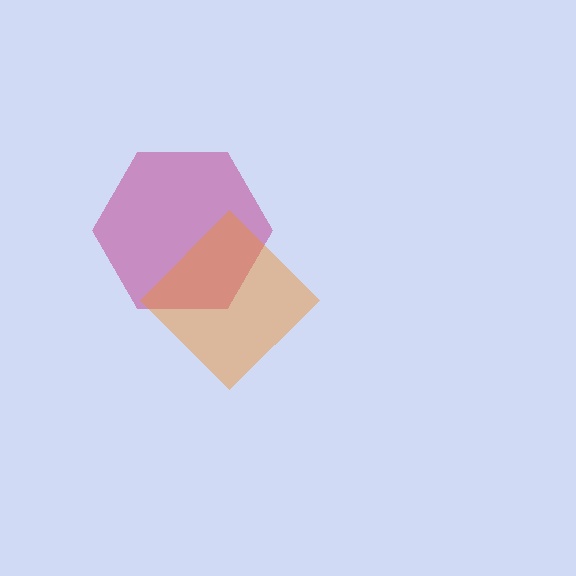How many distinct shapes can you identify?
There are 2 distinct shapes: a magenta hexagon, an orange diamond.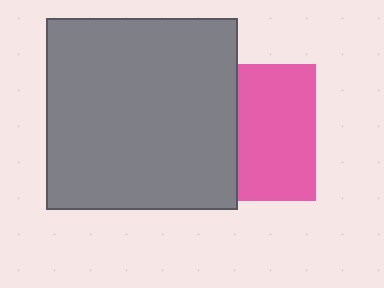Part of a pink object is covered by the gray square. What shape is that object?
It is a square.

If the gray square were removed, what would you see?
You would see the complete pink square.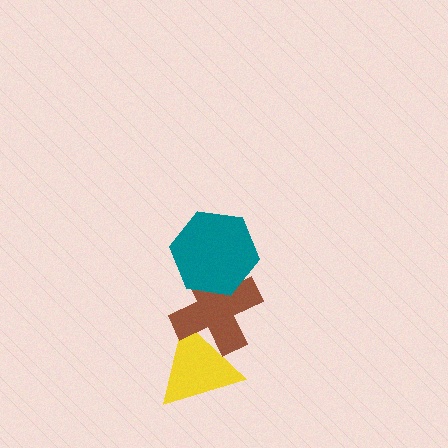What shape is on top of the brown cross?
The teal hexagon is on top of the brown cross.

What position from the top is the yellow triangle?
The yellow triangle is 3rd from the top.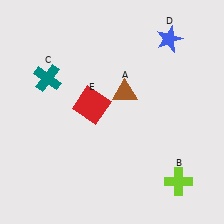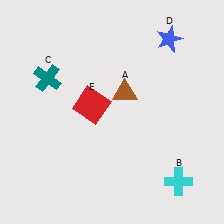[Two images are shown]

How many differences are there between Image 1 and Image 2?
There is 1 difference between the two images.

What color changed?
The cross (B) changed from lime in Image 1 to cyan in Image 2.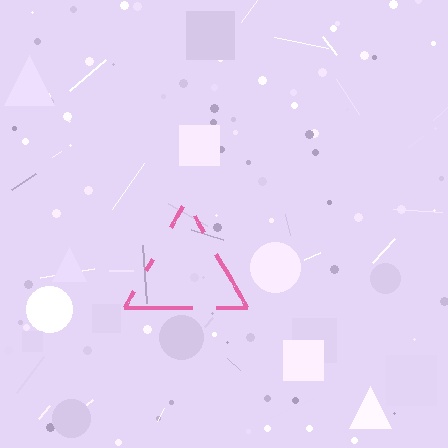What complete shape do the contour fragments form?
The contour fragments form a triangle.